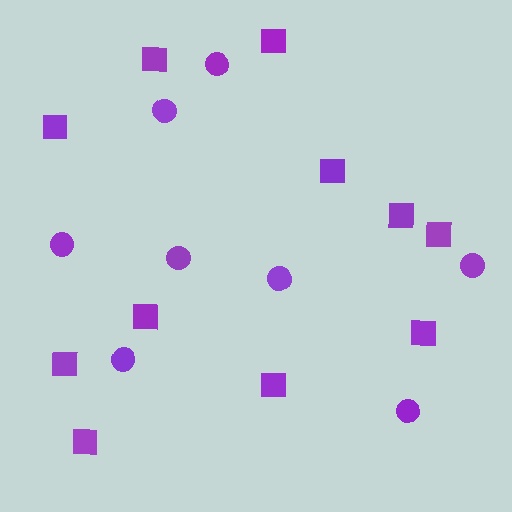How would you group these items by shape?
There are 2 groups: one group of squares (11) and one group of circles (8).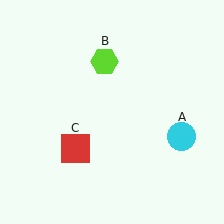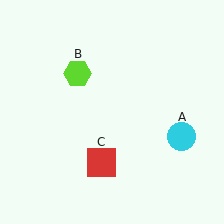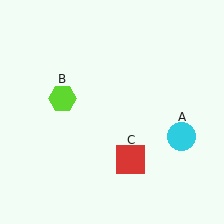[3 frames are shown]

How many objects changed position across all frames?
2 objects changed position: lime hexagon (object B), red square (object C).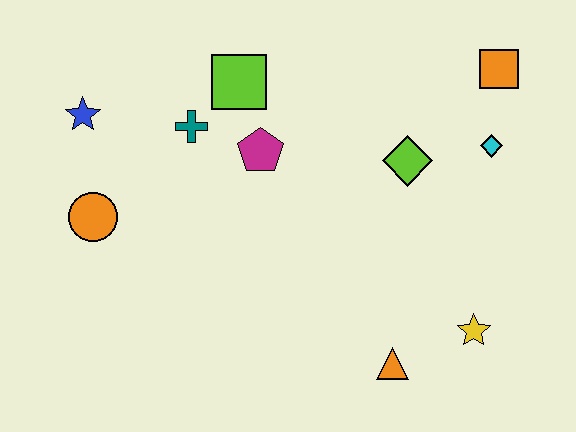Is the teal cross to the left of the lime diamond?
Yes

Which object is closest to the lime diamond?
The cyan diamond is closest to the lime diamond.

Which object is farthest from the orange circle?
The orange square is farthest from the orange circle.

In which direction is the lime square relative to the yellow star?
The lime square is above the yellow star.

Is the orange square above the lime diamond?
Yes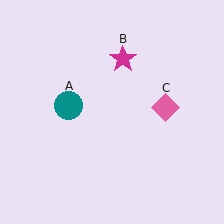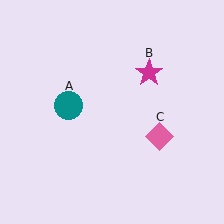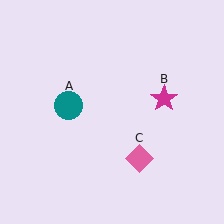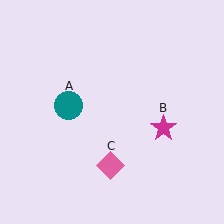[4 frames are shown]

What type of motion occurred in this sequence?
The magenta star (object B), pink diamond (object C) rotated clockwise around the center of the scene.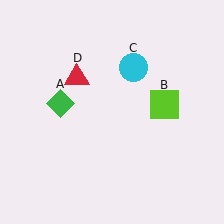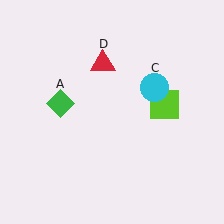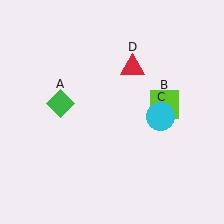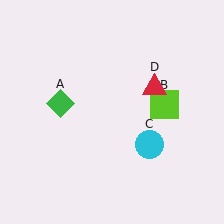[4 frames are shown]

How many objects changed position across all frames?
2 objects changed position: cyan circle (object C), red triangle (object D).